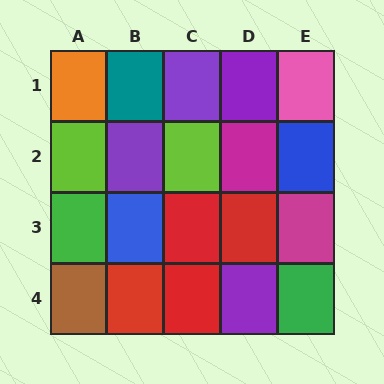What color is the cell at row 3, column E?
Magenta.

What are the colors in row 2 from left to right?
Lime, purple, lime, magenta, blue.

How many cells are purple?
4 cells are purple.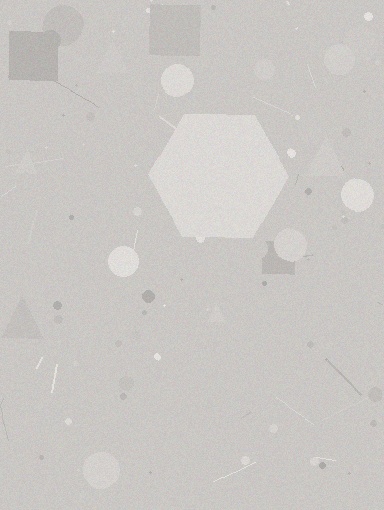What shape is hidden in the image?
A hexagon is hidden in the image.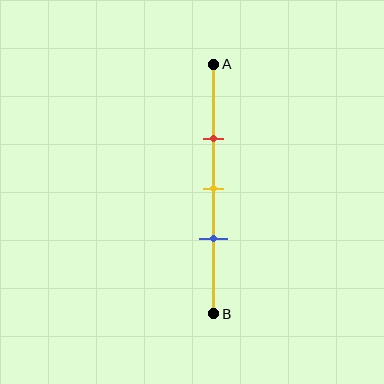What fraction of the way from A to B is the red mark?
The red mark is approximately 30% (0.3) of the way from A to B.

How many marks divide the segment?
There are 3 marks dividing the segment.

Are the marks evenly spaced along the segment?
Yes, the marks are approximately evenly spaced.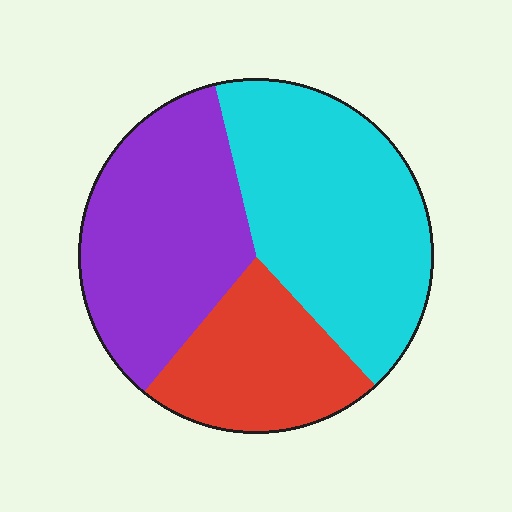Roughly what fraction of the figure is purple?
Purple covers 35% of the figure.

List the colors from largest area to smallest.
From largest to smallest: cyan, purple, red.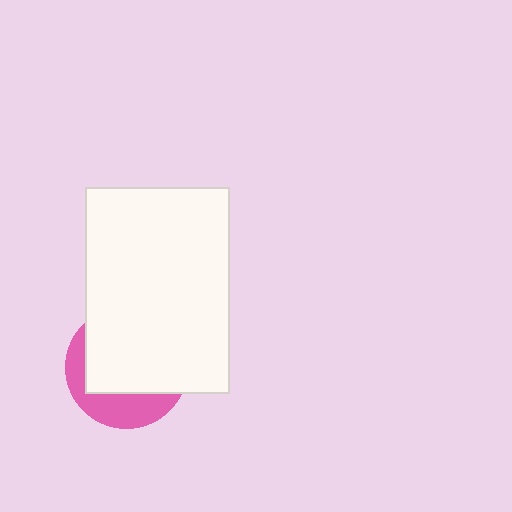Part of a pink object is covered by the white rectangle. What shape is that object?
It is a circle.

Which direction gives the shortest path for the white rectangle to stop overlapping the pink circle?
Moving toward the upper-right gives the shortest separation.